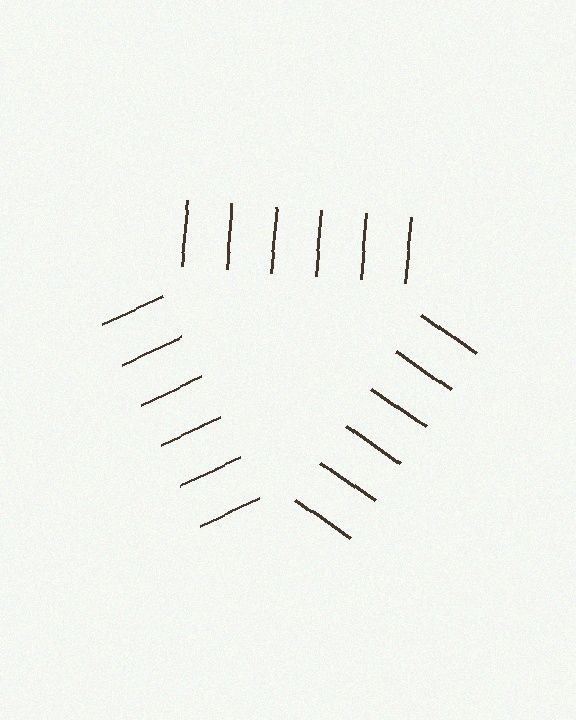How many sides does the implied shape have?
3 sides — the line-ends trace a triangle.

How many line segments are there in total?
18 — 6 along each of the 3 edges.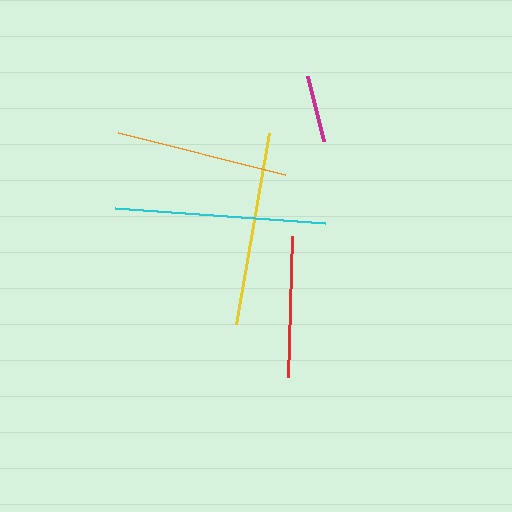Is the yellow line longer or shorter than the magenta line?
The yellow line is longer than the magenta line.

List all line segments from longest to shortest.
From longest to shortest: cyan, yellow, orange, red, magenta.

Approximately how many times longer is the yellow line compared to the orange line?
The yellow line is approximately 1.1 times the length of the orange line.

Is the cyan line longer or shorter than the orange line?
The cyan line is longer than the orange line.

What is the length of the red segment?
The red segment is approximately 141 pixels long.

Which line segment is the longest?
The cyan line is the longest at approximately 211 pixels.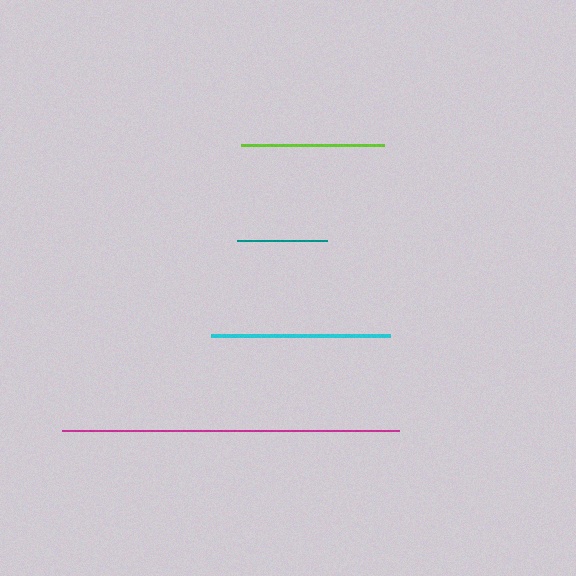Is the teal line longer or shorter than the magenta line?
The magenta line is longer than the teal line.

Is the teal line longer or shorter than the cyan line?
The cyan line is longer than the teal line.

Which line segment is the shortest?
The teal line is the shortest at approximately 90 pixels.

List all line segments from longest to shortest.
From longest to shortest: magenta, cyan, lime, teal.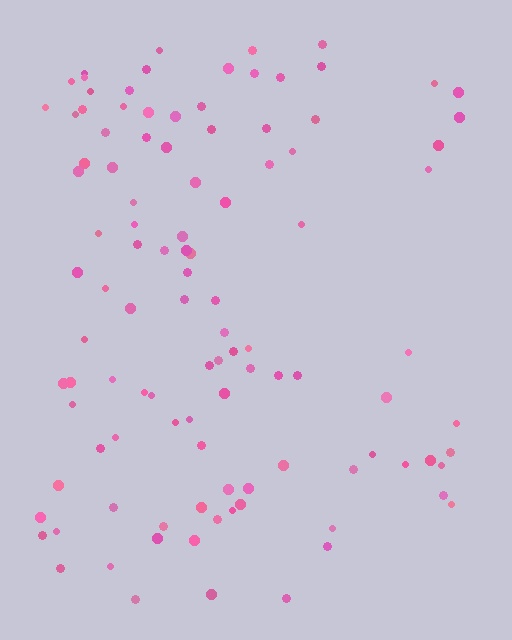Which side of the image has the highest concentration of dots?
The left.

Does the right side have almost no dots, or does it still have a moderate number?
Still a moderate number, just noticeably fewer than the left.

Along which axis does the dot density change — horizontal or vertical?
Horizontal.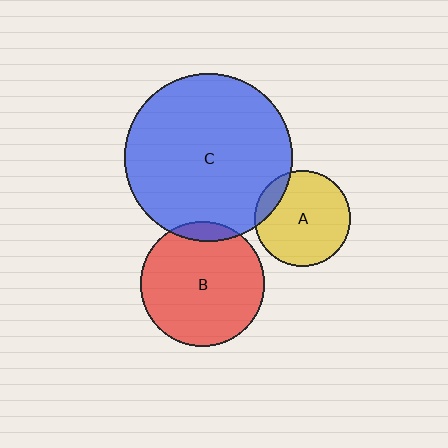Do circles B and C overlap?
Yes.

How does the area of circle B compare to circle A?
Approximately 1.7 times.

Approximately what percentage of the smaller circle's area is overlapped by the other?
Approximately 10%.